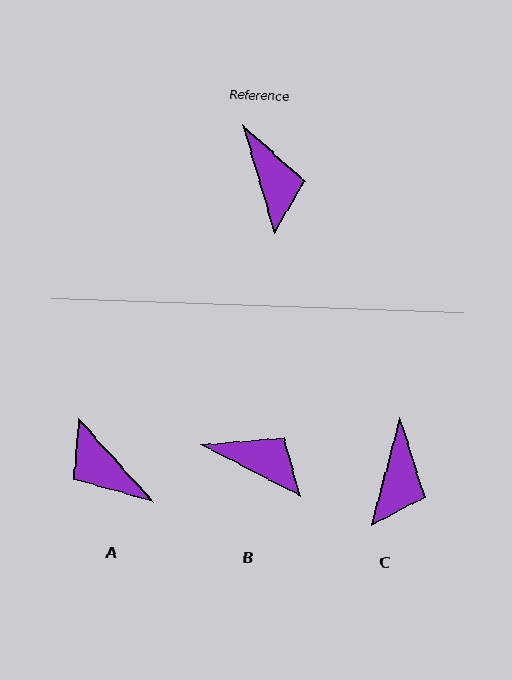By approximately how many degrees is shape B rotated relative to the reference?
Approximately 47 degrees counter-clockwise.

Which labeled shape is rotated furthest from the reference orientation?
A, about 154 degrees away.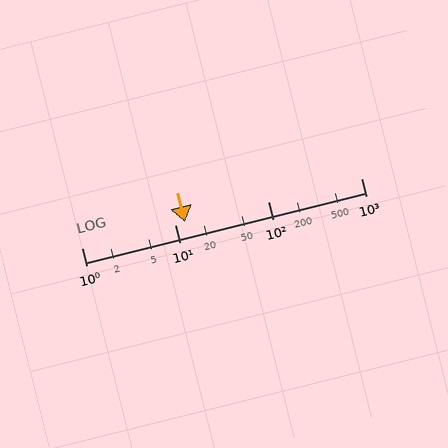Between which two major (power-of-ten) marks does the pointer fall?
The pointer is between 10 and 100.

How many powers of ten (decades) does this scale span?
The scale spans 3 decades, from 1 to 1000.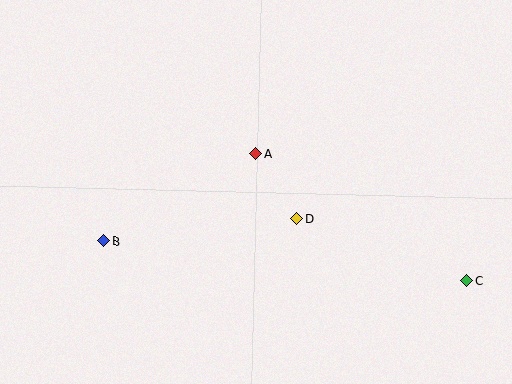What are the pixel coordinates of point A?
Point A is at (256, 154).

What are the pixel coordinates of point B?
Point B is at (103, 241).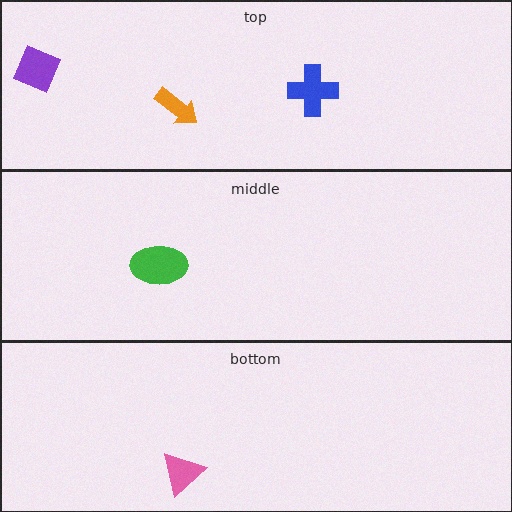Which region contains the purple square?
The top region.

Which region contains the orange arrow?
The top region.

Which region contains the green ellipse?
The middle region.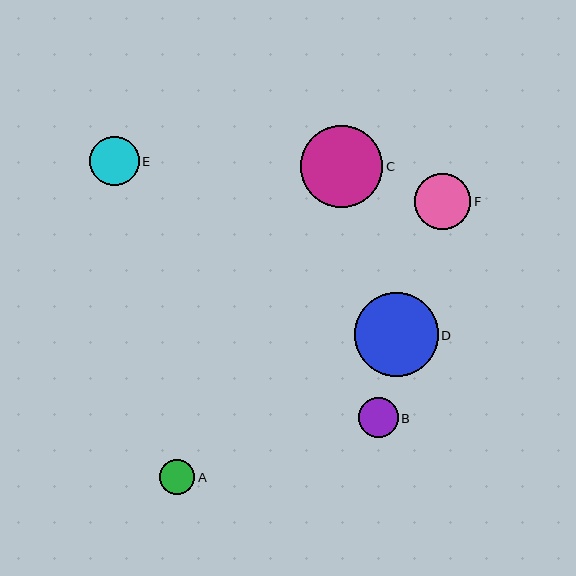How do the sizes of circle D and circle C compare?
Circle D and circle C are approximately the same size.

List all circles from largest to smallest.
From largest to smallest: D, C, F, E, B, A.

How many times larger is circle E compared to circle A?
Circle E is approximately 1.4 times the size of circle A.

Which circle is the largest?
Circle D is the largest with a size of approximately 84 pixels.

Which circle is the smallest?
Circle A is the smallest with a size of approximately 35 pixels.